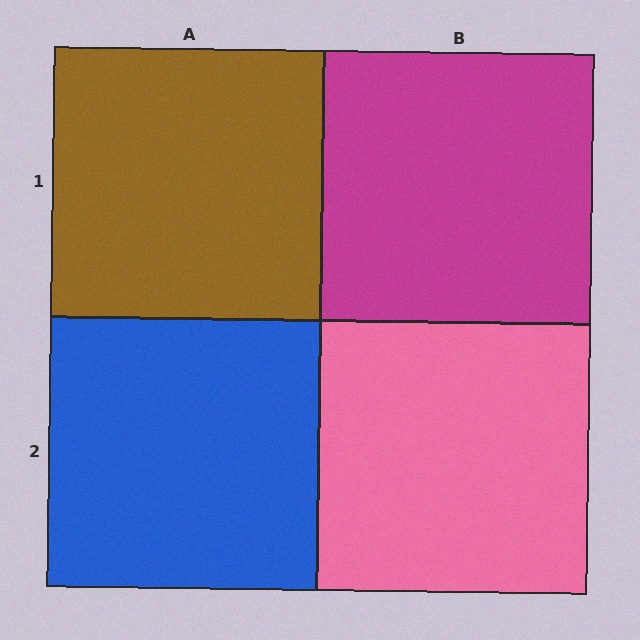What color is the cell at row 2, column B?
Pink.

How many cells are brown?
1 cell is brown.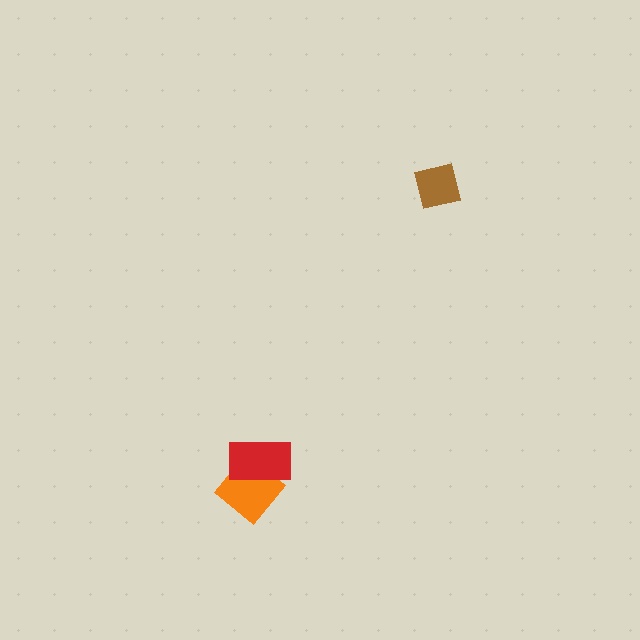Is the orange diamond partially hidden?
Yes, it is partially covered by another shape.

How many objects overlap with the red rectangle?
1 object overlaps with the red rectangle.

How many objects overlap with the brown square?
0 objects overlap with the brown square.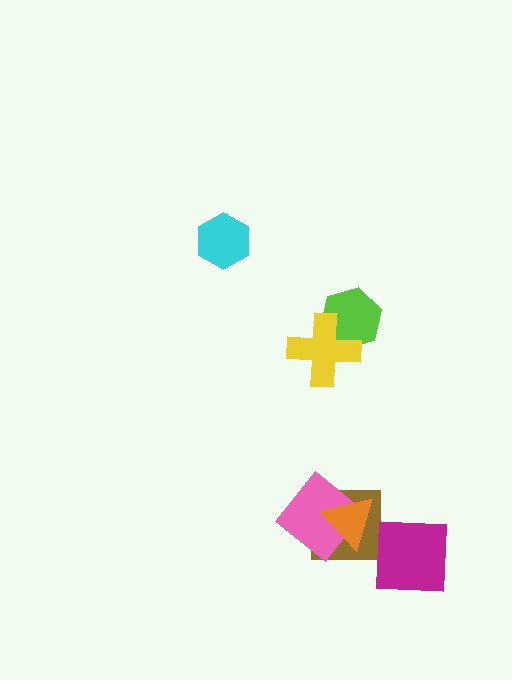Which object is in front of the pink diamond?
The orange triangle is in front of the pink diamond.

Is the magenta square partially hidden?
No, no other shape covers it.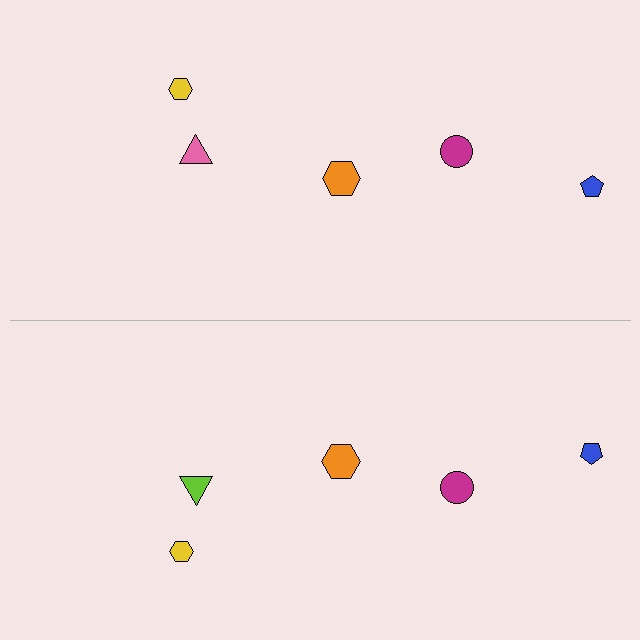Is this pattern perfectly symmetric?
No, the pattern is not perfectly symmetric. The lime triangle on the bottom side breaks the symmetry — its mirror counterpart is pink.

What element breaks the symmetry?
The lime triangle on the bottom side breaks the symmetry — its mirror counterpart is pink.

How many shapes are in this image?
There are 10 shapes in this image.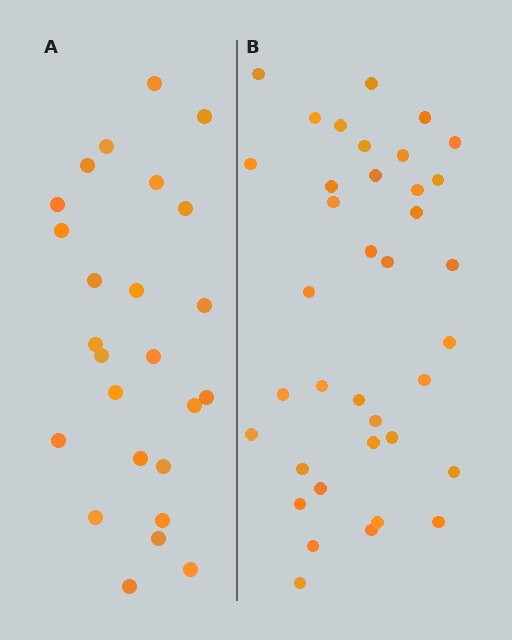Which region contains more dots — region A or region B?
Region B (the right region) has more dots.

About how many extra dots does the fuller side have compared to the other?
Region B has roughly 12 or so more dots than region A.